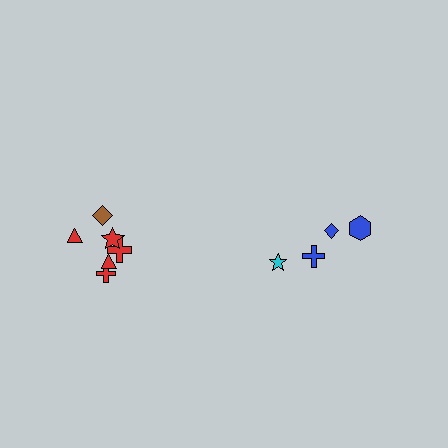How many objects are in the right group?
There are 4 objects.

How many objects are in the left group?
There are 6 objects.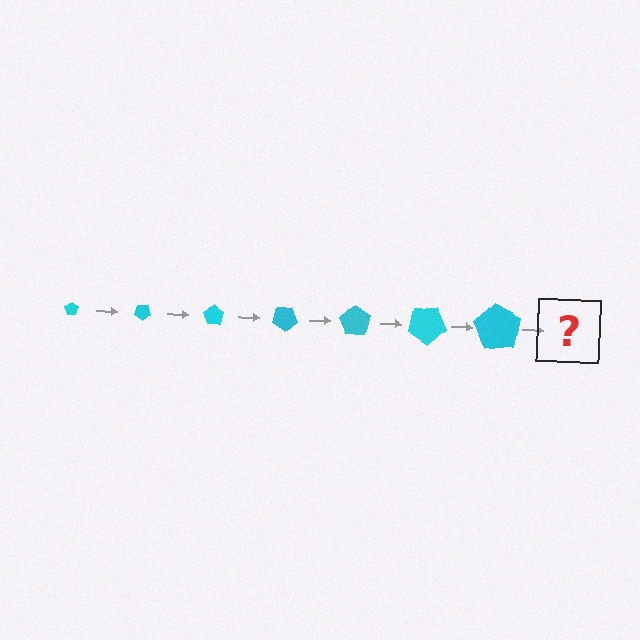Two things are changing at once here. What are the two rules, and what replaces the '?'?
The two rules are that the pentagon grows larger each step and it rotates 35 degrees each step. The '?' should be a pentagon, larger than the previous one and rotated 245 degrees from the start.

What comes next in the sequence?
The next element should be a pentagon, larger than the previous one and rotated 245 degrees from the start.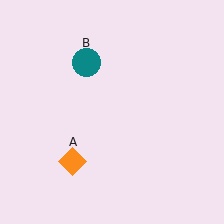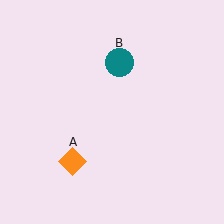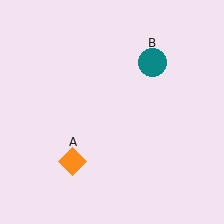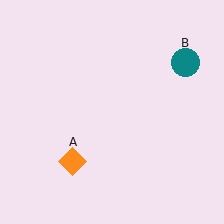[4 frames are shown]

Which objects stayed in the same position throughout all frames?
Orange diamond (object A) remained stationary.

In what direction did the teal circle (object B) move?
The teal circle (object B) moved right.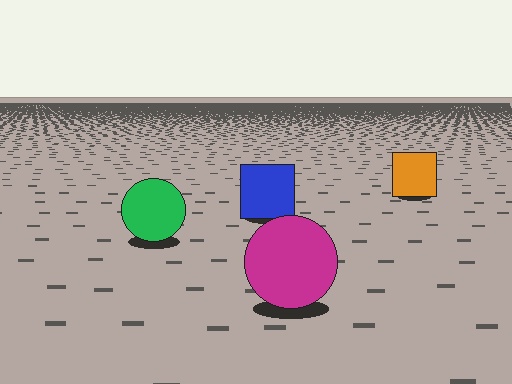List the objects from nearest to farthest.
From nearest to farthest: the magenta circle, the green circle, the blue square, the orange square.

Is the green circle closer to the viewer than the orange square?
Yes. The green circle is closer — you can tell from the texture gradient: the ground texture is coarser near it.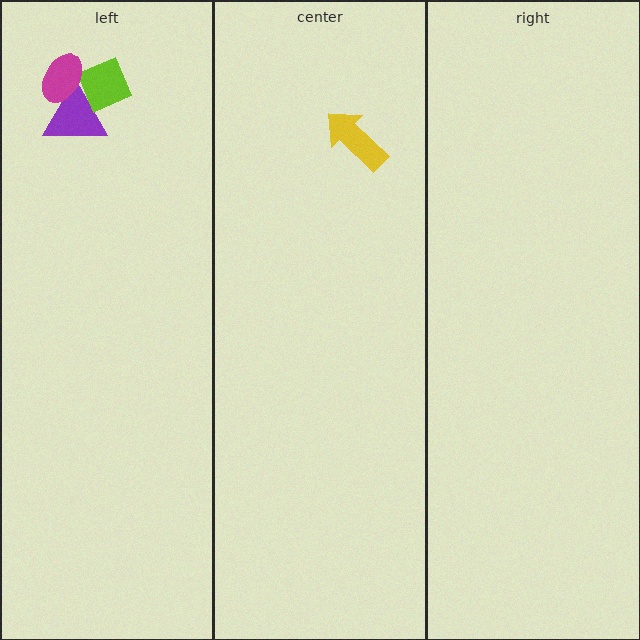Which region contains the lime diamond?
The left region.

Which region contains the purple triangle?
The left region.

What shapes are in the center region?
The yellow arrow.